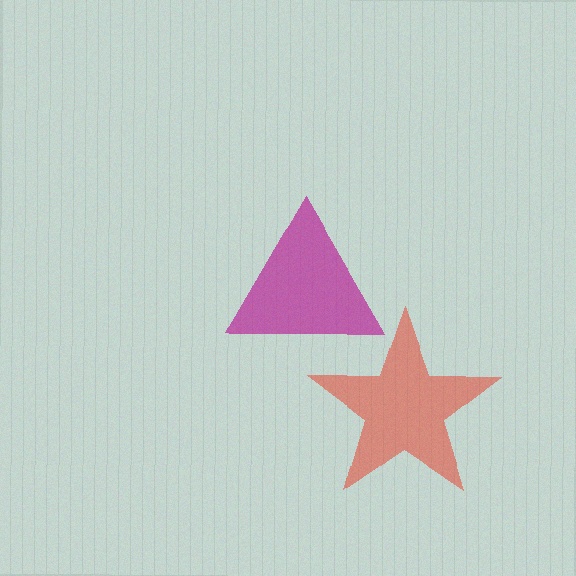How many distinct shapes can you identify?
There are 2 distinct shapes: a red star, a magenta triangle.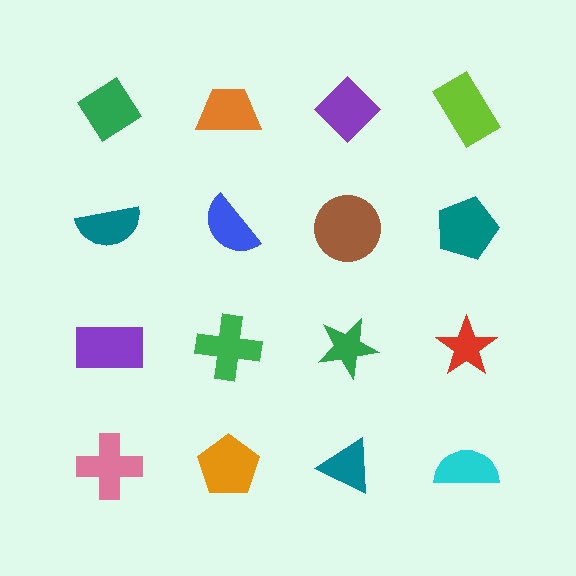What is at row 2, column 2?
A blue semicircle.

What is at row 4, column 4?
A cyan semicircle.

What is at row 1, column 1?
A green diamond.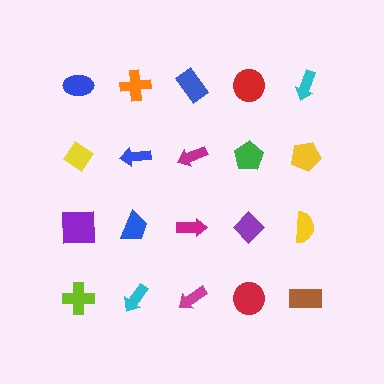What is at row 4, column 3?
A magenta arrow.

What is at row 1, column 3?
A blue rectangle.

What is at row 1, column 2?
An orange cross.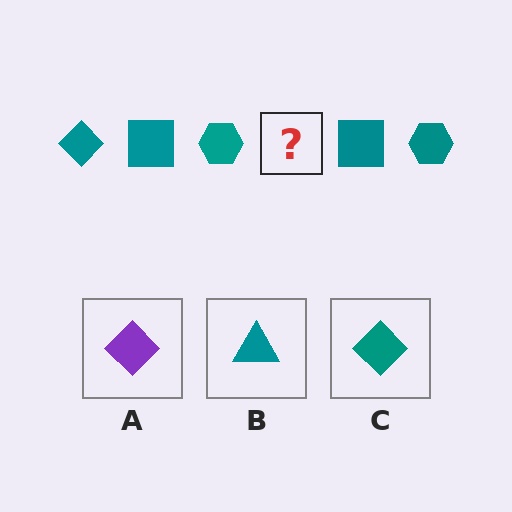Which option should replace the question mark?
Option C.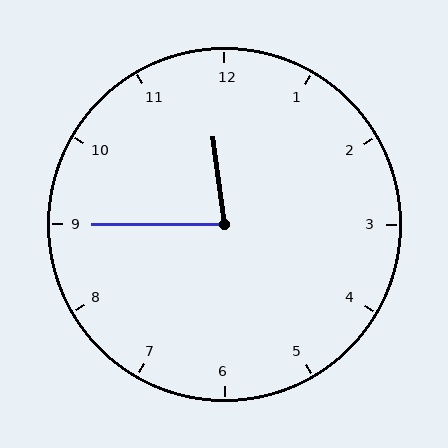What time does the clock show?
11:45.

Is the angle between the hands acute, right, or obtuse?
It is acute.